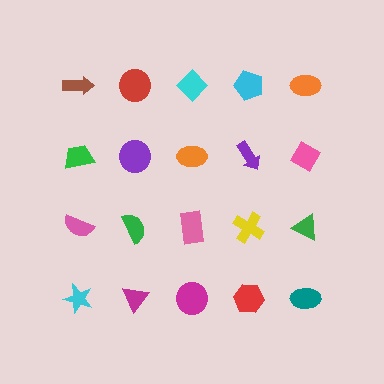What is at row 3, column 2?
A green semicircle.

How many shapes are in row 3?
5 shapes.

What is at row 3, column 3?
A pink rectangle.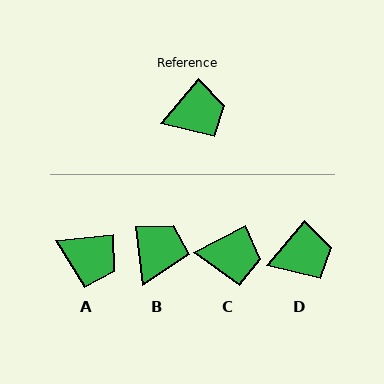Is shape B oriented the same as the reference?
No, it is off by about 47 degrees.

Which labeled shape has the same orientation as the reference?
D.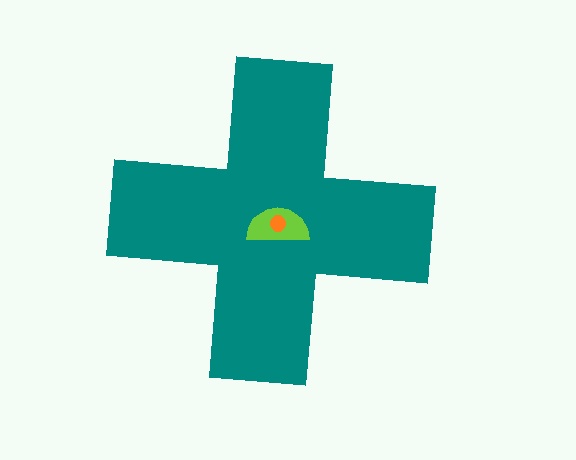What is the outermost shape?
The teal cross.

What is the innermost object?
The orange circle.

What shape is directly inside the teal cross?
The lime semicircle.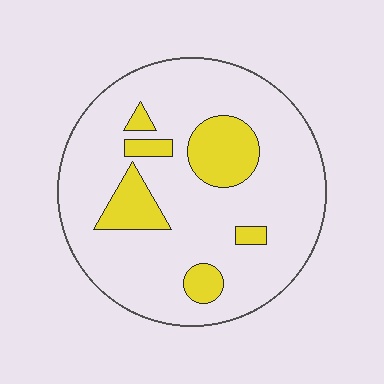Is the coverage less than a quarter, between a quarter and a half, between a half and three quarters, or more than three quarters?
Less than a quarter.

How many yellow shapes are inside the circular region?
6.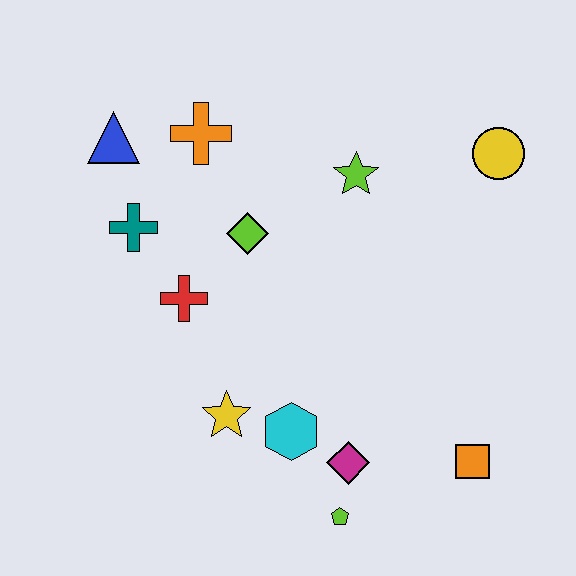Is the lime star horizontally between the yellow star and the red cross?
No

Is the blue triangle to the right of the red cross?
No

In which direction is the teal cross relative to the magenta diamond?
The teal cross is above the magenta diamond.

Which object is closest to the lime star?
The lime diamond is closest to the lime star.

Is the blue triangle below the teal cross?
No